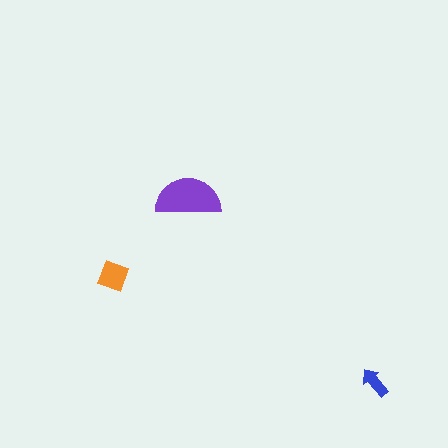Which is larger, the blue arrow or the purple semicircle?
The purple semicircle.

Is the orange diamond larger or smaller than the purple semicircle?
Smaller.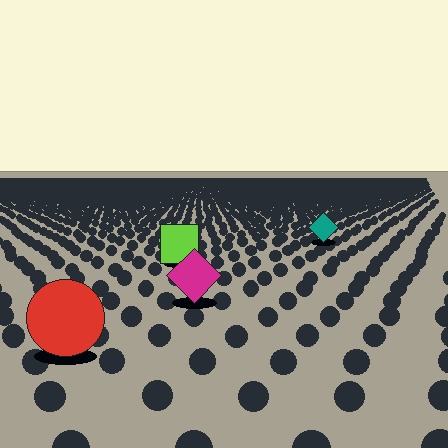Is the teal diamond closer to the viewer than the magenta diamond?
No. The magenta diamond is closer — you can tell from the texture gradient: the ground texture is coarser near it.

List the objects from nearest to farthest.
From nearest to farthest: the red circle, the magenta diamond, the lime square, the teal diamond.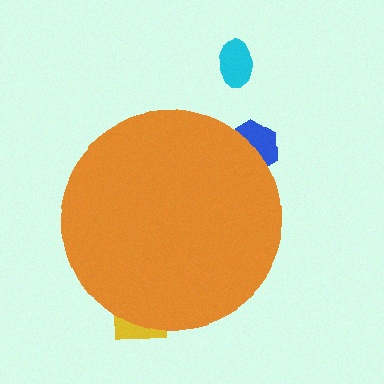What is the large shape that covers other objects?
An orange circle.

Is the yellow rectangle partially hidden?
Yes, the yellow rectangle is partially hidden behind the orange circle.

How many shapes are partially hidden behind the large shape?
2 shapes are partially hidden.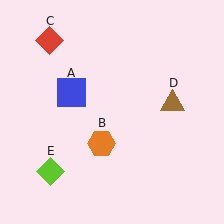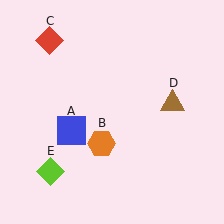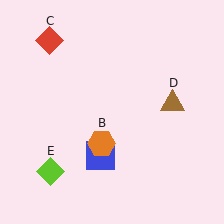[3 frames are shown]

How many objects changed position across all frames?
1 object changed position: blue square (object A).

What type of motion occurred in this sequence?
The blue square (object A) rotated counterclockwise around the center of the scene.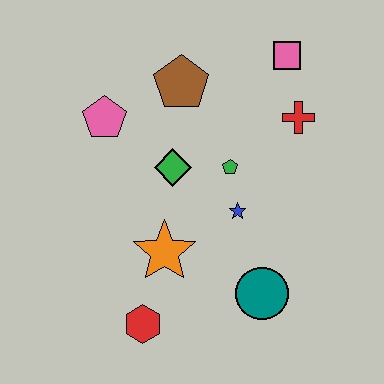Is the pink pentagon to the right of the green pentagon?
No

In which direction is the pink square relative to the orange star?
The pink square is above the orange star.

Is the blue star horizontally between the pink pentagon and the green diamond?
No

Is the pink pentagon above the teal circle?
Yes